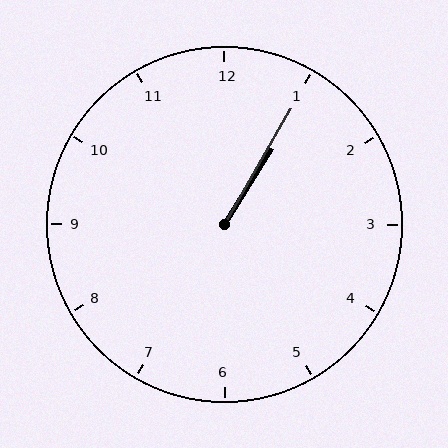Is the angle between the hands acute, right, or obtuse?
It is acute.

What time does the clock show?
1:05.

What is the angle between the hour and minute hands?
Approximately 2 degrees.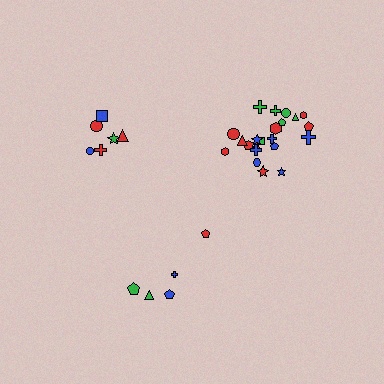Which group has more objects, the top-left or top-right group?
The top-right group.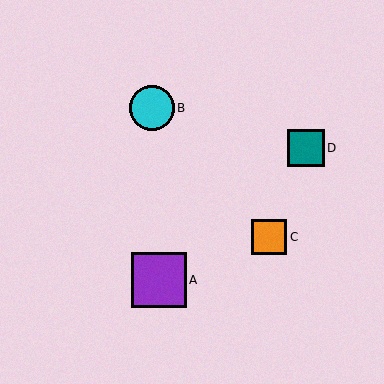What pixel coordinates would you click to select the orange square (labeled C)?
Click at (269, 237) to select the orange square C.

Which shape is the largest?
The purple square (labeled A) is the largest.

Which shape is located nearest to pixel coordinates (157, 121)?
The cyan circle (labeled B) at (152, 108) is nearest to that location.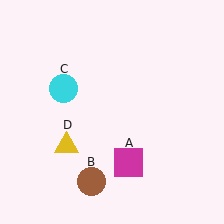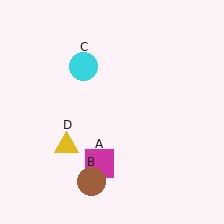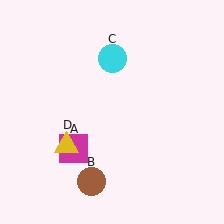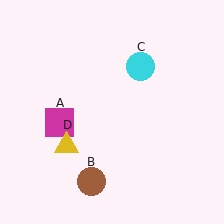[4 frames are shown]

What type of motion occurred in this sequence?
The magenta square (object A), cyan circle (object C) rotated clockwise around the center of the scene.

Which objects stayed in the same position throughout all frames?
Brown circle (object B) and yellow triangle (object D) remained stationary.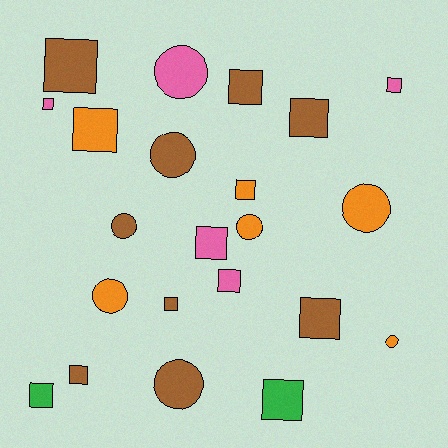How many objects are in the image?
There are 22 objects.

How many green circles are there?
There are no green circles.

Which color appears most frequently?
Brown, with 9 objects.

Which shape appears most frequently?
Square, with 14 objects.